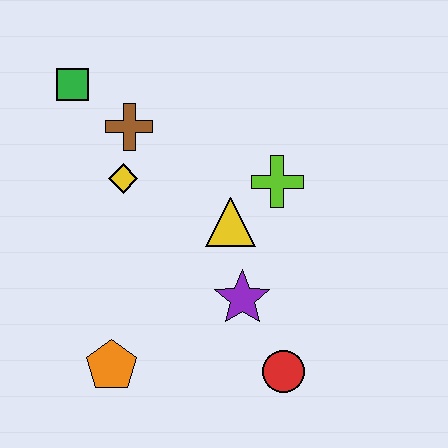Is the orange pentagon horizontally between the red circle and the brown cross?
No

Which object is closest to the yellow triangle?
The lime cross is closest to the yellow triangle.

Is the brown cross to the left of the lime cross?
Yes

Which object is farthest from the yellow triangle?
The green square is farthest from the yellow triangle.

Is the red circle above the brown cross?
No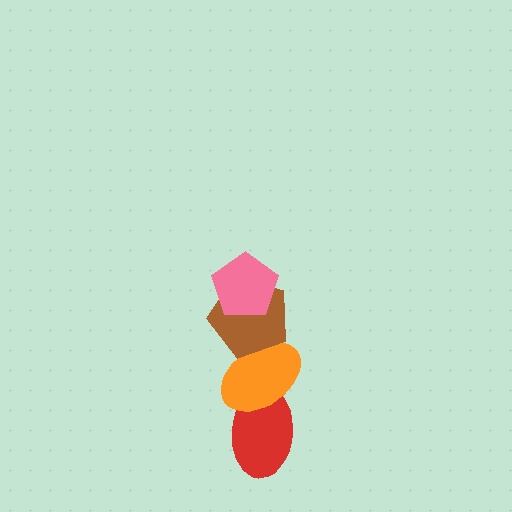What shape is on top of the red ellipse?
The orange ellipse is on top of the red ellipse.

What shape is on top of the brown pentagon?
The pink pentagon is on top of the brown pentagon.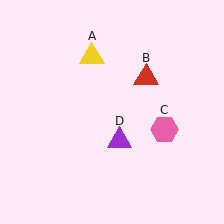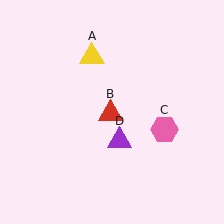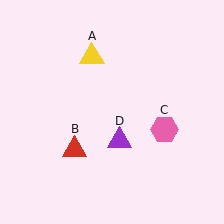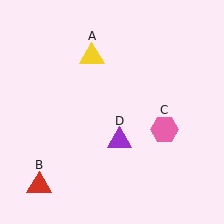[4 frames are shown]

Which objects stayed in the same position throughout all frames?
Yellow triangle (object A) and pink hexagon (object C) and purple triangle (object D) remained stationary.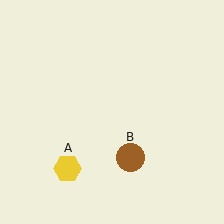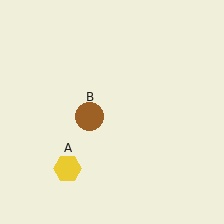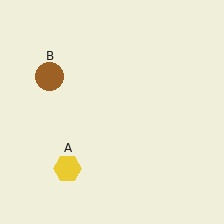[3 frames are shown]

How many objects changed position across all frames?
1 object changed position: brown circle (object B).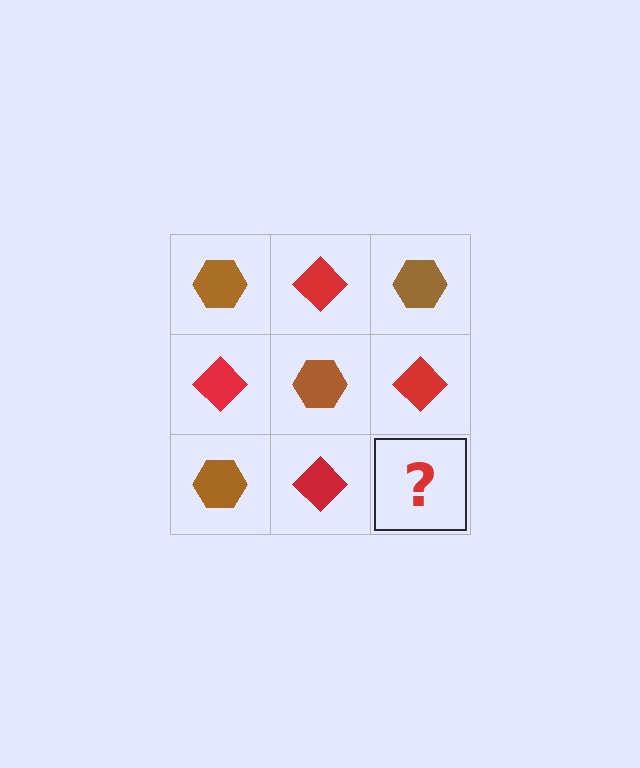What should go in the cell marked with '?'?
The missing cell should contain a brown hexagon.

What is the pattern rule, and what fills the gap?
The rule is that it alternates brown hexagon and red diamond in a checkerboard pattern. The gap should be filled with a brown hexagon.